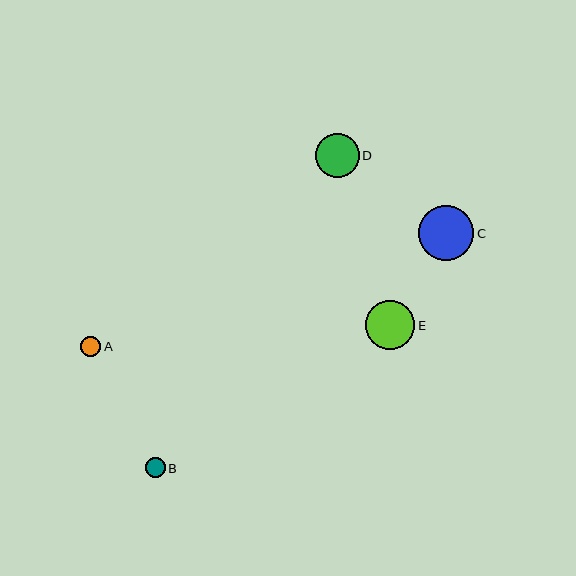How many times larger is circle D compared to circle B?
Circle D is approximately 2.2 times the size of circle B.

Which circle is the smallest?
Circle B is the smallest with a size of approximately 20 pixels.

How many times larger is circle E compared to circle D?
Circle E is approximately 1.1 times the size of circle D.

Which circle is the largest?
Circle C is the largest with a size of approximately 55 pixels.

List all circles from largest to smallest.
From largest to smallest: C, E, D, A, B.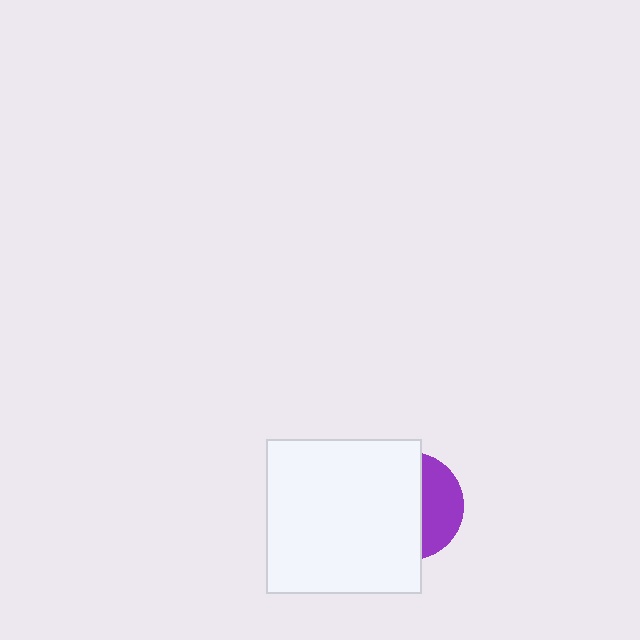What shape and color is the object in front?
The object in front is a white square.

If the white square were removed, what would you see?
You would see the complete purple circle.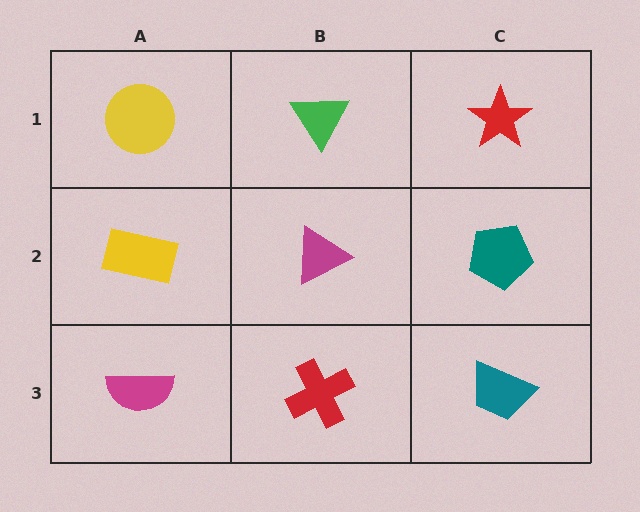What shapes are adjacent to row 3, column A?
A yellow rectangle (row 2, column A), a red cross (row 3, column B).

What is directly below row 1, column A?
A yellow rectangle.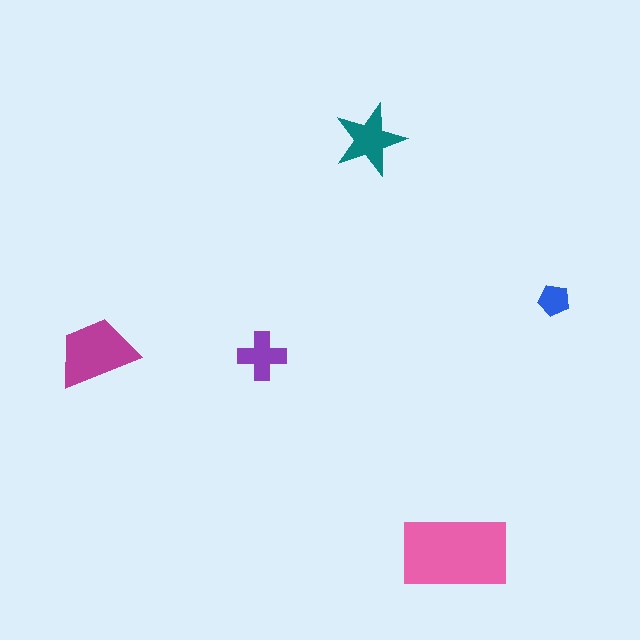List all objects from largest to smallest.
The pink rectangle, the magenta trapezoid, the teal star, the purple cross, the blue pentagon.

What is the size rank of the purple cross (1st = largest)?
4th.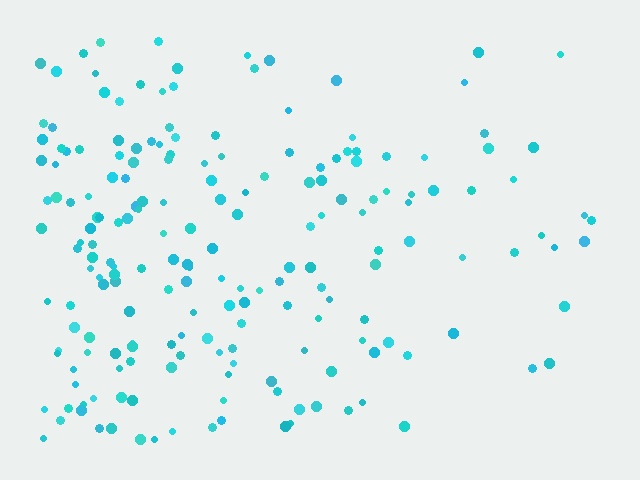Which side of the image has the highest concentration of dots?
The left.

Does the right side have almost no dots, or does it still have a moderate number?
Still a moderate number, just noticeably fewer than the left.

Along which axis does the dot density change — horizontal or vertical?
Horizontal.